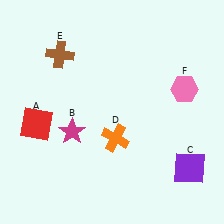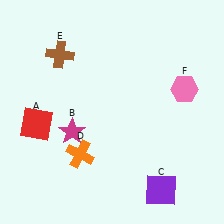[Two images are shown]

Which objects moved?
The objects that moved are: the purple square (C), the orange cross (D).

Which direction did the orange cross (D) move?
The orange cross (D) moved left.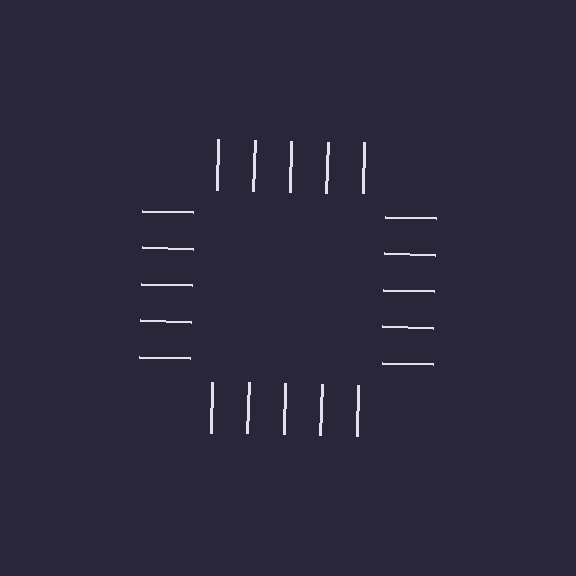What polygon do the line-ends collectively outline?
An illusory square — the line segments terminate on its edges but no continuous stroke is drawn.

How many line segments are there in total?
20 — 5 along each of the 4 edges.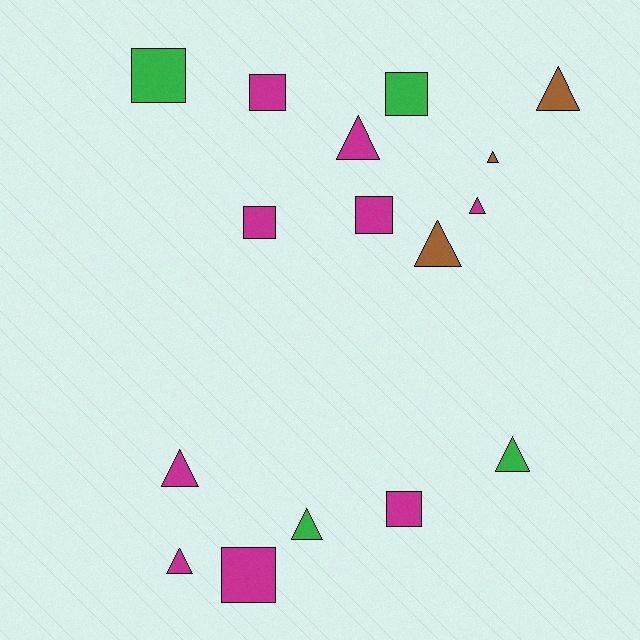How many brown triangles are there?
There are 3 brown triangles.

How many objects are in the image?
There are 16 objects.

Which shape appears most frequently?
Triangle, with 9 objects.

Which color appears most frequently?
Magenta, with 9 objects.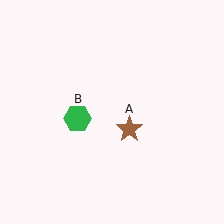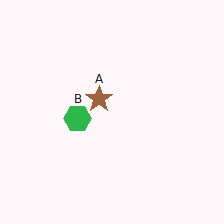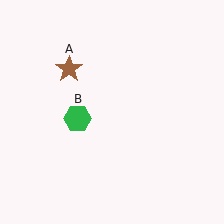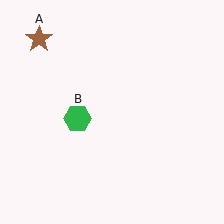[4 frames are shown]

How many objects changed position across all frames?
1 object changed position: brown star (object A).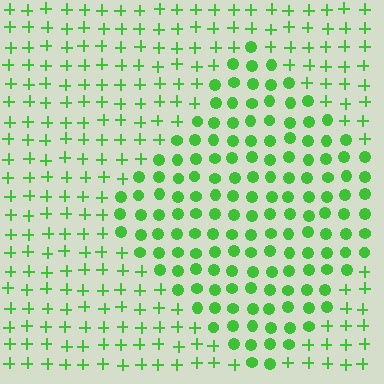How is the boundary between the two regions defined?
The boundary is defined by a change in element shape: circles inside vs. plus signs outside. All elements share the same color and spacing.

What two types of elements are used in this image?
The image uses circles inside the diamond region and plus signs outside it.